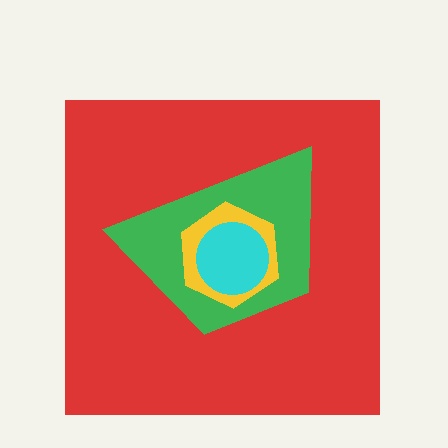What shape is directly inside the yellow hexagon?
The cyan circle.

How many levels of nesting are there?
4.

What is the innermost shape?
The cyan circle.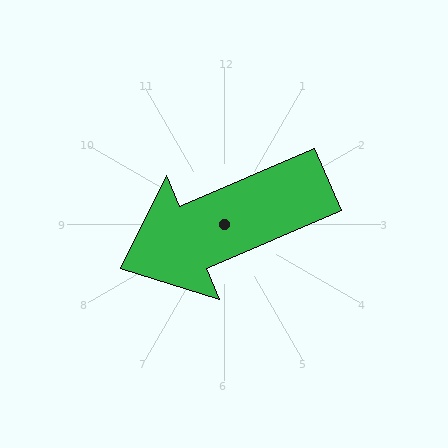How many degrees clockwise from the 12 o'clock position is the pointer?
Approximately 247 degrees.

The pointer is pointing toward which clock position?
Roughly 8 o'clock.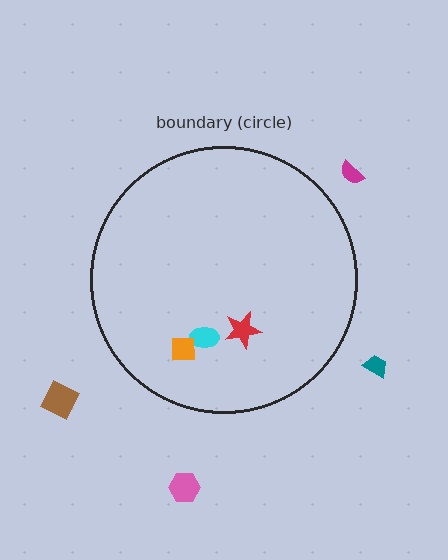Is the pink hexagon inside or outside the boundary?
Outside.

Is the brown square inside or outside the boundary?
Outside.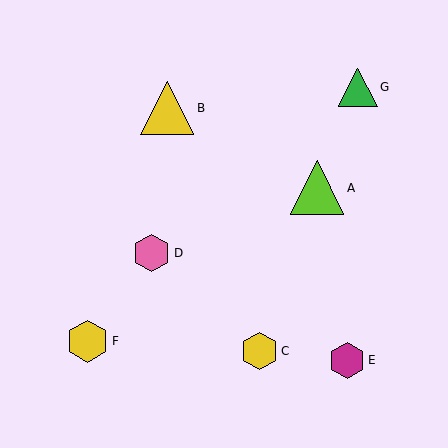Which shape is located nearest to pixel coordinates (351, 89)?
The green triangle (labeled G) at (358, 87) is nearest to that location.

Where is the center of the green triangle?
The center of the green triangle is at (358, 87).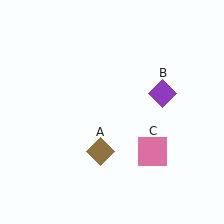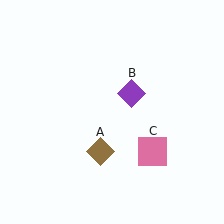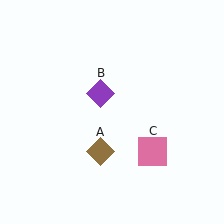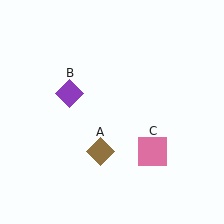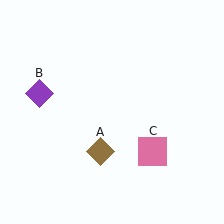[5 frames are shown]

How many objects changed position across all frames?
1 object changed position: purple diamond (object B).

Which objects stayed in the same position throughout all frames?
Brown diamond (object A) and pink square (object C) remained stationary.